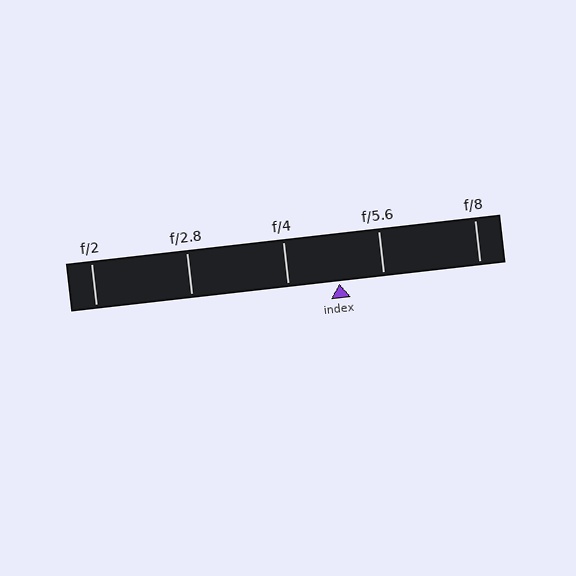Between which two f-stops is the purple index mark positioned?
The index mark is between f/4 and f/5.6.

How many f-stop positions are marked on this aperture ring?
There are 5 f-stop positions marked.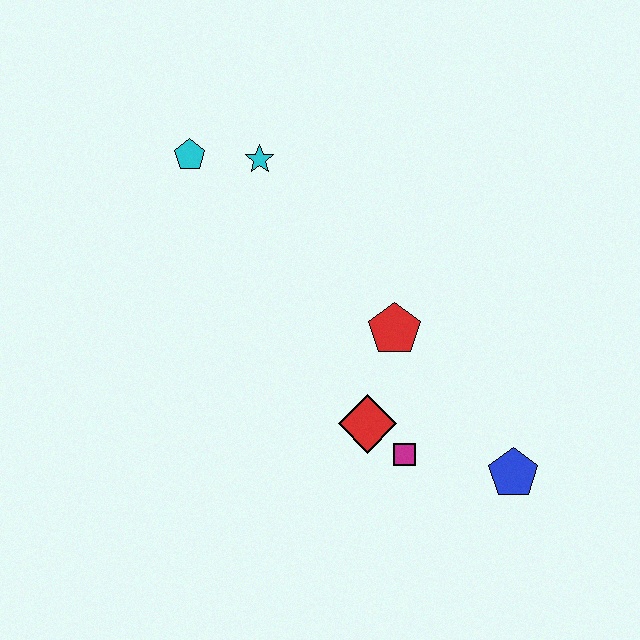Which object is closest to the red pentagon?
The red diamond is closest to the red pentagon.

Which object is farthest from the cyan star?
The blue pentagon is farthest from the cyan star.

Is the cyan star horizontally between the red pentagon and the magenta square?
No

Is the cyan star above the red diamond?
Yes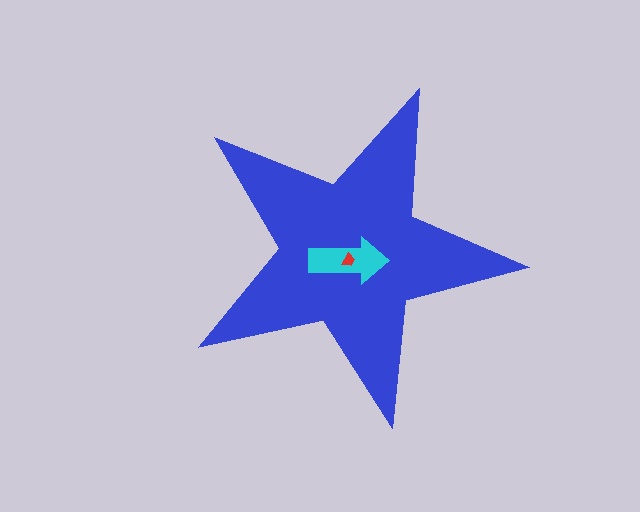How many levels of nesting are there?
3.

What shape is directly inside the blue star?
The cyan arrow.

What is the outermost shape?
The blue star.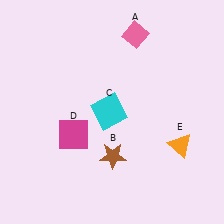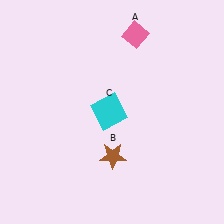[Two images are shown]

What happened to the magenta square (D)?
The magenta square (D) was removed in Image 2. It was in the bottom-left area of Image 1.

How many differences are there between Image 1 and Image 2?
There are 2 differences between the two images.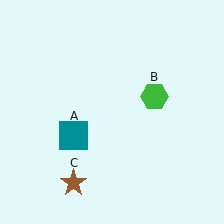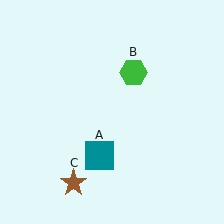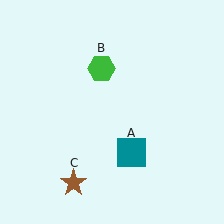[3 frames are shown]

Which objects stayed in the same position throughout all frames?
Brown star (object C) remained stationary.